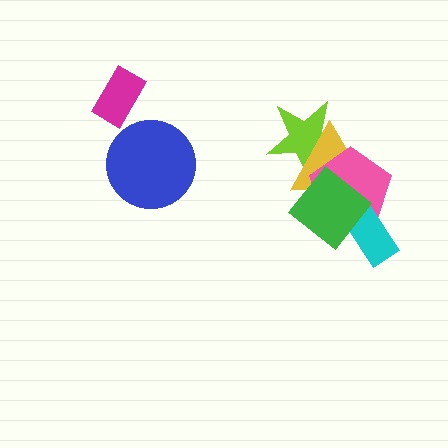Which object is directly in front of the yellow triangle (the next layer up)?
The pink pentagon is directly in front of the yellow triangle.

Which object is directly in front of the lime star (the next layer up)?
The yellow triangle is directly in front of the lime star.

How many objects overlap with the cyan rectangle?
2 objects overlap with the cyan rectangle.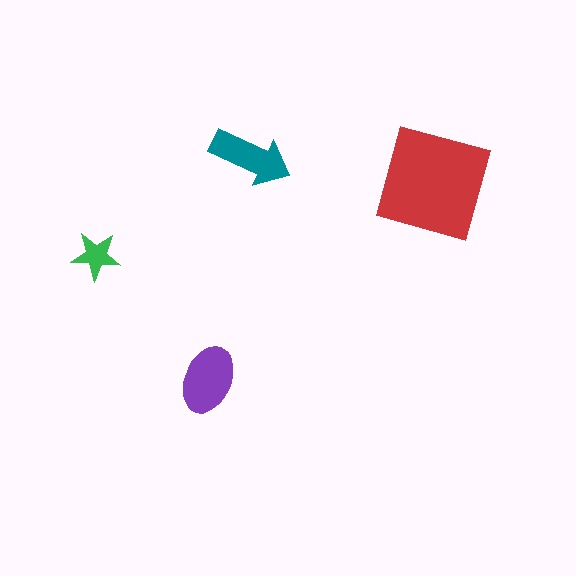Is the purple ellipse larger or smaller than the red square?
Smaller.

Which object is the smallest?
The green star.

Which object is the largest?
The red square.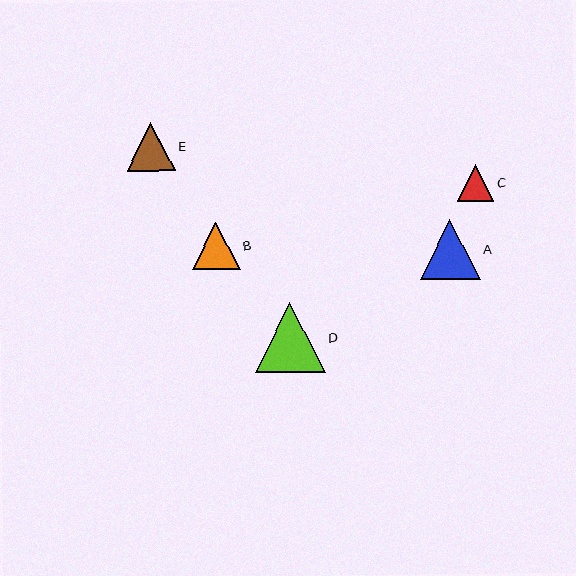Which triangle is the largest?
Triangle D is the largest with a size of approximately 69 pixels.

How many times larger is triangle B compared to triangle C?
Triangle B is approximately 1.3 times the size of triangle C.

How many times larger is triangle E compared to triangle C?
Triangle E is approximately 1.3 times the size of triangle C.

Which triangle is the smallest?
Triangle C is the smallest with a size of approximately 36 pixels.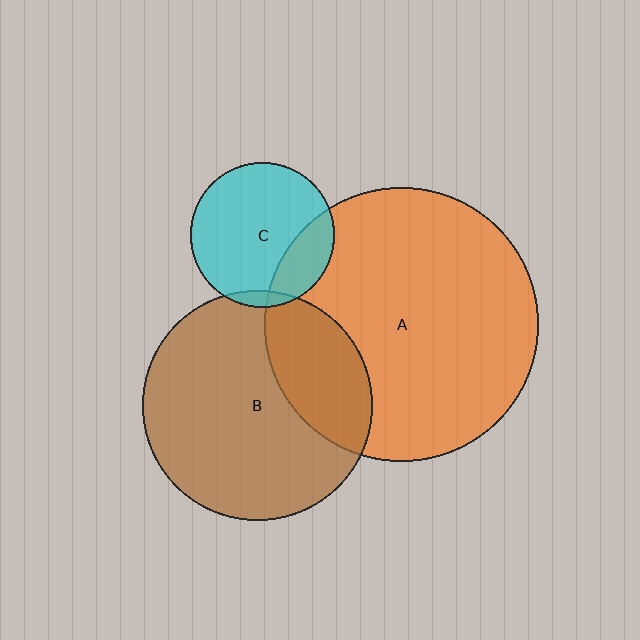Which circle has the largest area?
Circle A (orange).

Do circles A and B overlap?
Yes.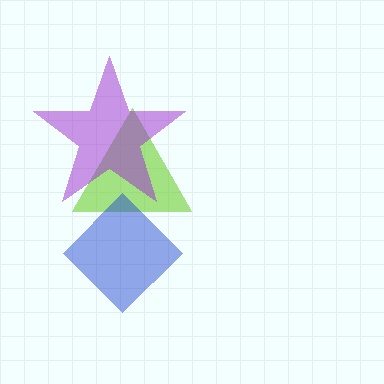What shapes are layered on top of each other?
The layered shapes are: a lime triangle, a blue diamond, a purple star.